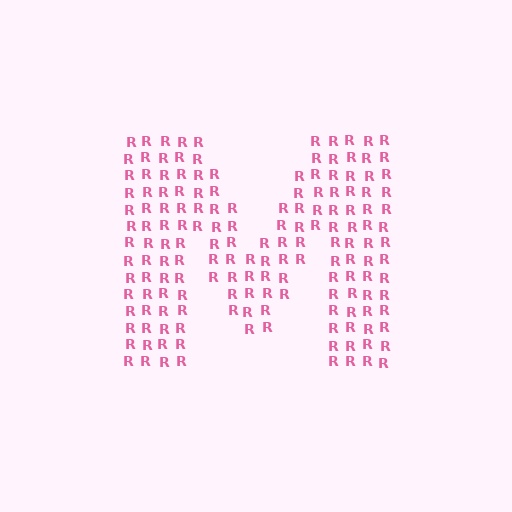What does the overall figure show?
The overall figure shows the letter M.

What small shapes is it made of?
It is made of small letter R's.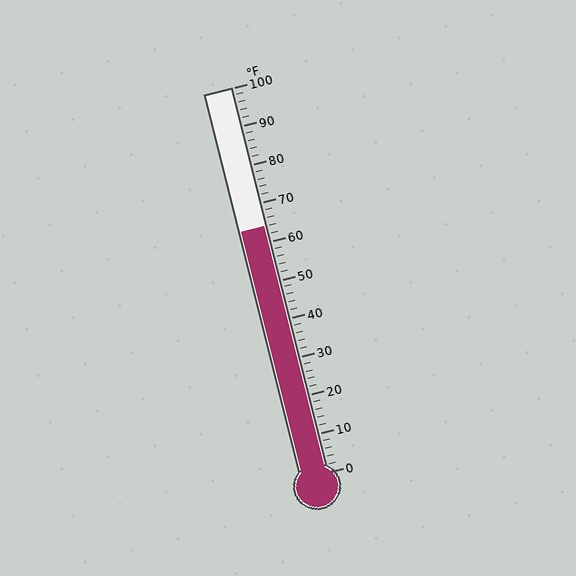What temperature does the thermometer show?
The thermometer shows approximately 64°F.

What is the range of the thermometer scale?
The thermometer scale ranges from 0°F to 100°F.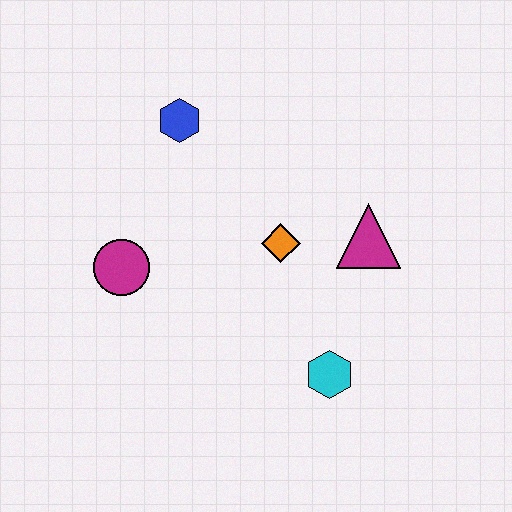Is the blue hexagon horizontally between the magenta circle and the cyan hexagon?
Yes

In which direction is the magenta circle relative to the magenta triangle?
The magenta circle is to the left of the magenta triangle.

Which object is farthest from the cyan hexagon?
The blue hexagon is farthest from the cyan hexagon.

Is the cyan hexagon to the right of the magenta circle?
Yes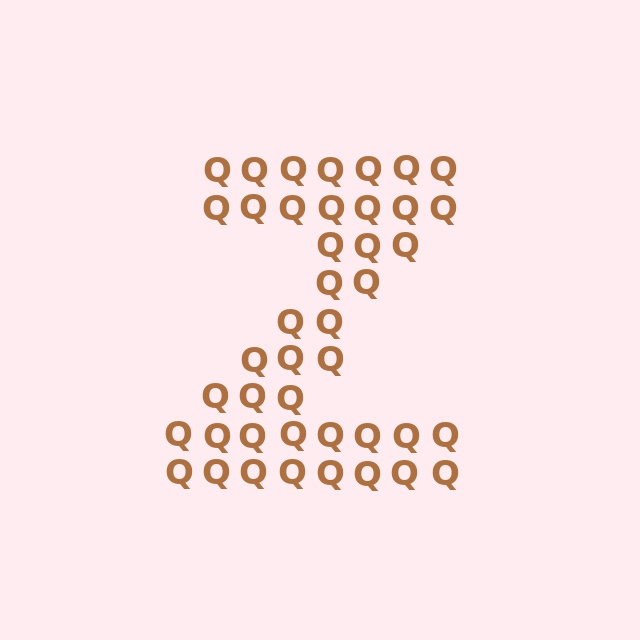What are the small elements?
The small elements are letter Q's.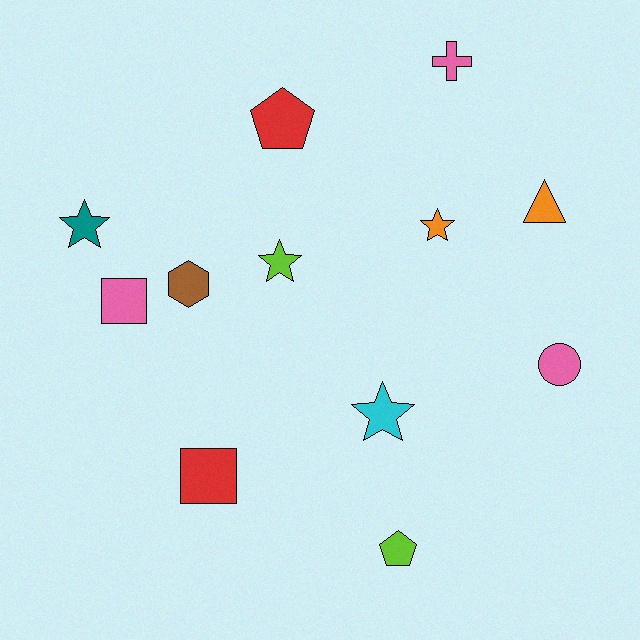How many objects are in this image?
There are 12 objects.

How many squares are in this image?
There are 2 squares.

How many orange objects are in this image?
There are 2 orange objects.